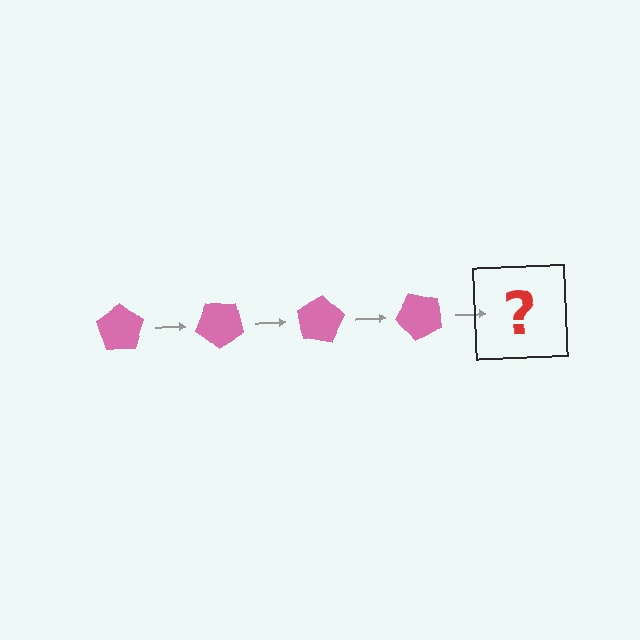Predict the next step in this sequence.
The next step is a pink pentagon rotated 160 degrees.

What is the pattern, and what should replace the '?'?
The pattern is that the pentagon rotates 40 degrees each step. The '?' should be a pink pentagon rotated 160 degrees.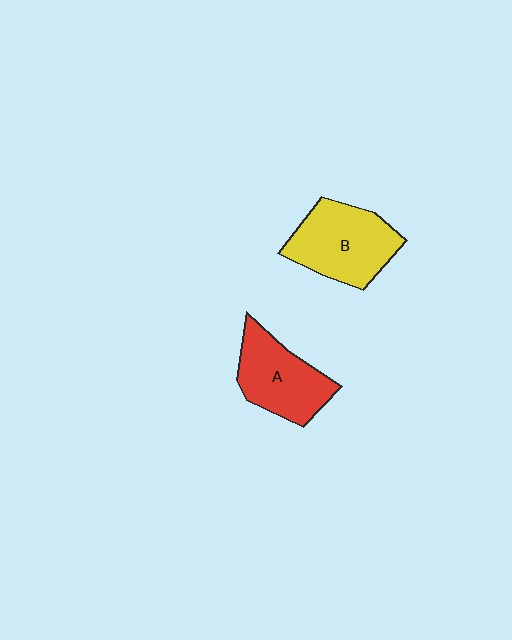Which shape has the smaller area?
Shape A (red).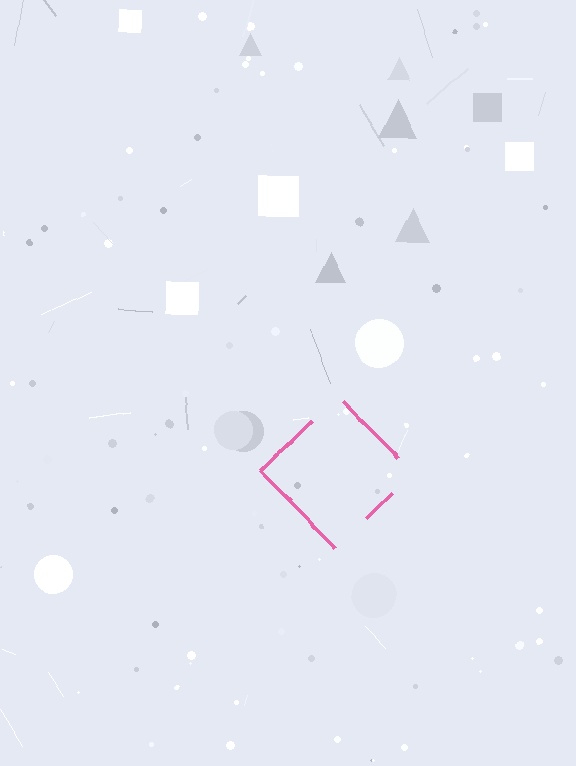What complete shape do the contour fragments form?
The contour fragments form a diamond.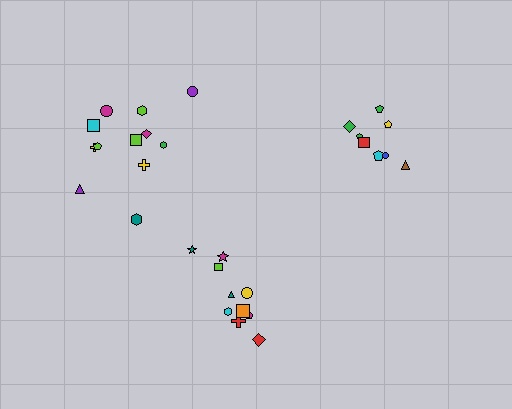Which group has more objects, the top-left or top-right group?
The top-left group.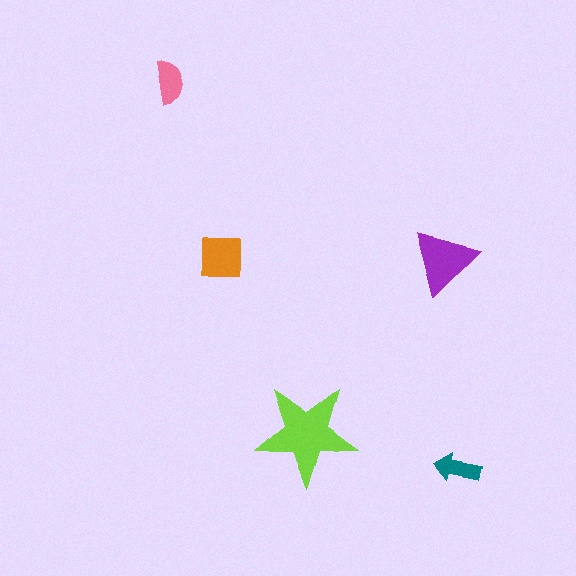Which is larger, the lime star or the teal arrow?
The lime star.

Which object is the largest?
The lime star.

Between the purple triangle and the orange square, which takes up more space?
The purple triangle.